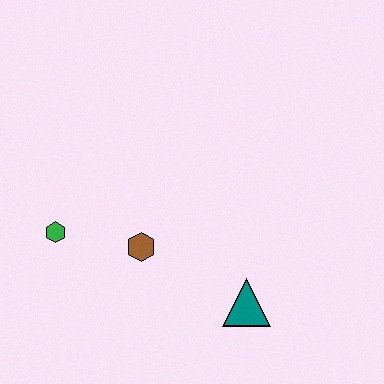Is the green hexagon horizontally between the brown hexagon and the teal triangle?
No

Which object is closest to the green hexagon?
The brown hexagon is closest to the green hexagon.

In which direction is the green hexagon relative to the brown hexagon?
The green hexagon is to the left of the brown hexagon.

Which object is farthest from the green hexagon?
The teal triangle is farthest from the green hexagon.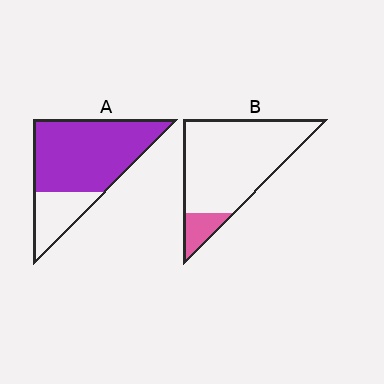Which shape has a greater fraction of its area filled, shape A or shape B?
Shape A.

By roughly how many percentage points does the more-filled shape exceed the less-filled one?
By roughly 60 percentage points (A over B).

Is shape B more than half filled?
No.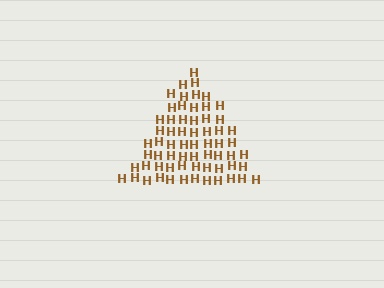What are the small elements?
The small elements are letter H's.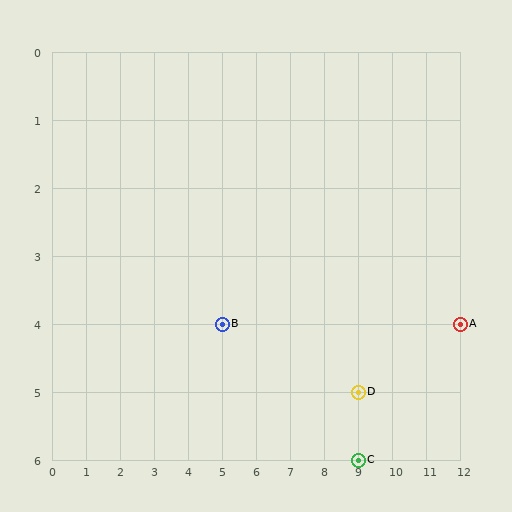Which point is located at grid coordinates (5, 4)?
Point B is at (5, 4).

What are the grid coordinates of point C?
Point C is at grid coordinates (9, 6).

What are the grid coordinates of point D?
Point D is at grid coordinates (9, 5).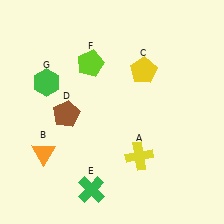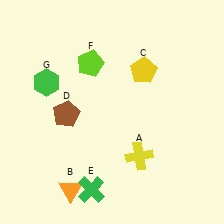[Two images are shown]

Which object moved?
The orange triangle (B) moved down.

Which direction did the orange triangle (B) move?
The orange triangle (B) moved down.